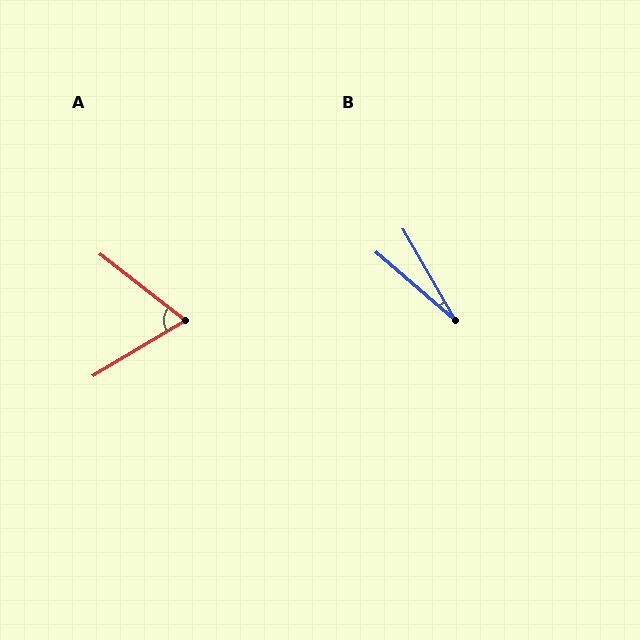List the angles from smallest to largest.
B (20°), A (69°).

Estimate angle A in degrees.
Approximately 69 degrees.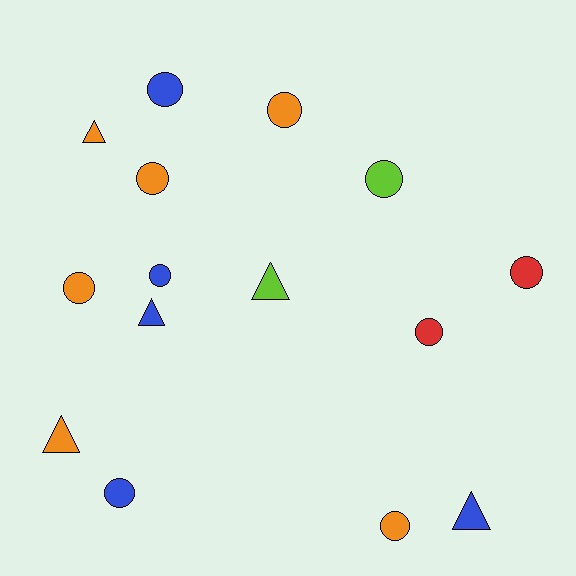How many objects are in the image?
There are 15 objects.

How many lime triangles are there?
There is 1 lime triangle.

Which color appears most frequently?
Orange, with 6 objects.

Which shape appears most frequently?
Circle, with 10 objects.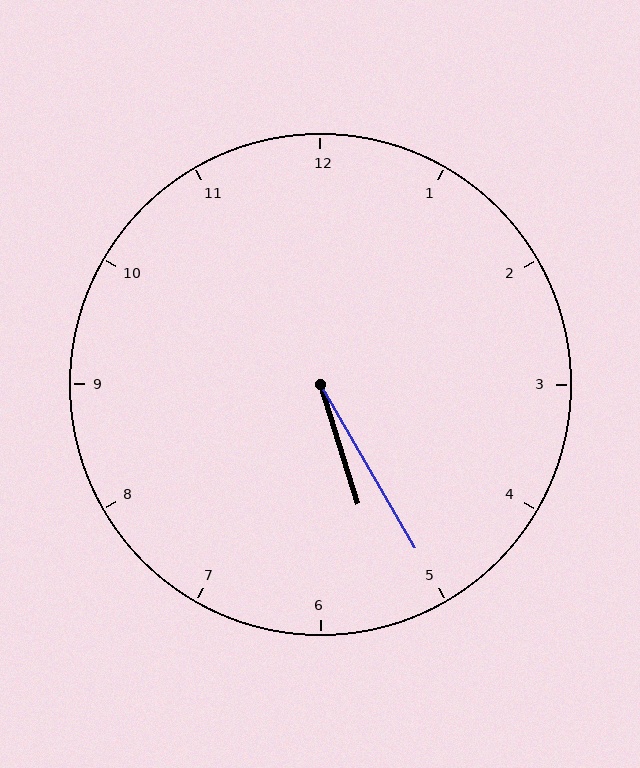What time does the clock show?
5:25.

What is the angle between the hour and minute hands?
Approximately 12 degrees.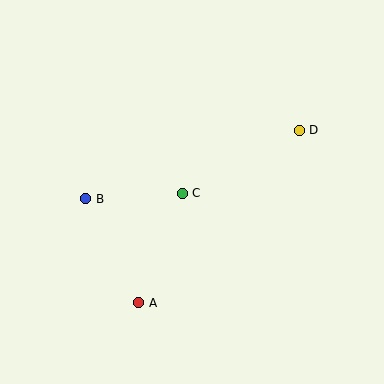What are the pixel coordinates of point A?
Point A is at (139, 303).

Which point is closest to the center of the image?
Point C at (182, 193) is closest to the center.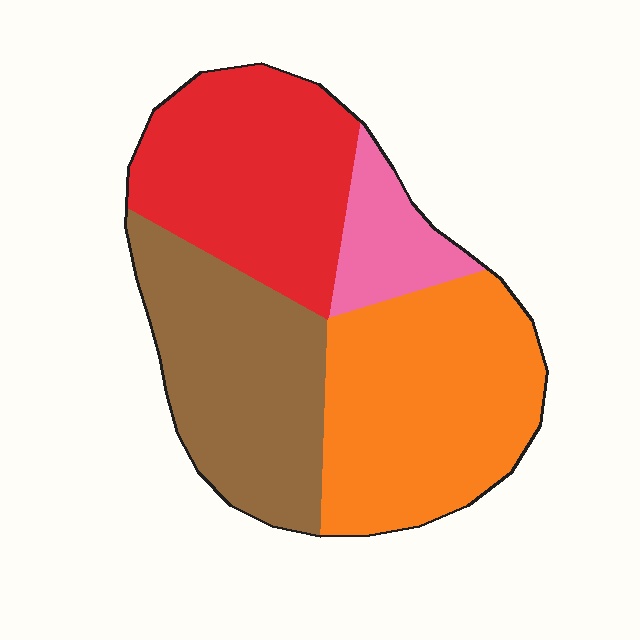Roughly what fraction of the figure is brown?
Brown covers around 30% of the figure.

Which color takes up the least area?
Pink, at roughly 10%.